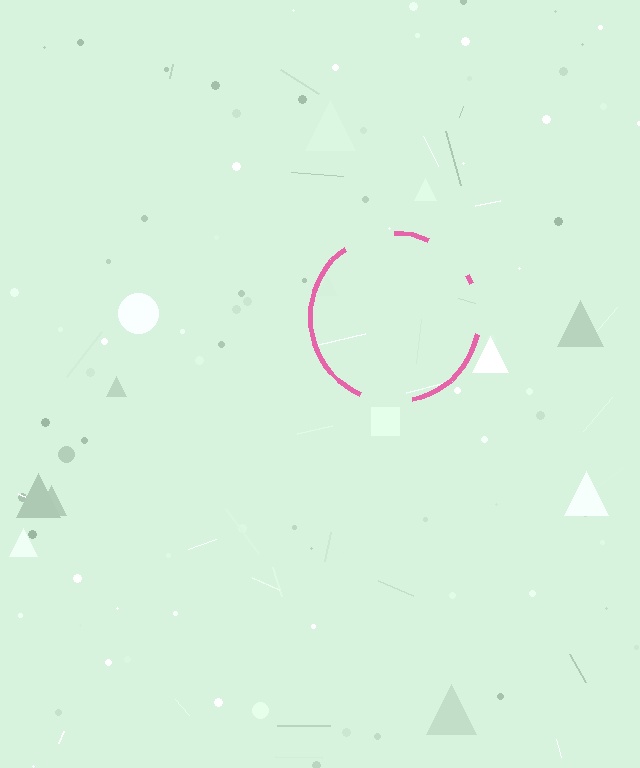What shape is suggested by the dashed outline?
The dashed outline suggests a circle.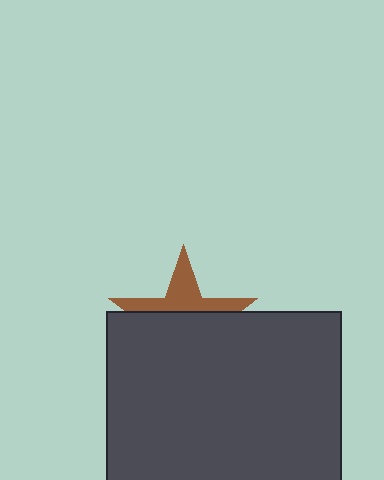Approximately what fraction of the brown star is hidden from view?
Roughly 61% of the brown star is hidden behind the dark gray rectangle.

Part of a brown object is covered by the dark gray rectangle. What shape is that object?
It is a star.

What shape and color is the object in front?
The object in front is a dark gray rectangle.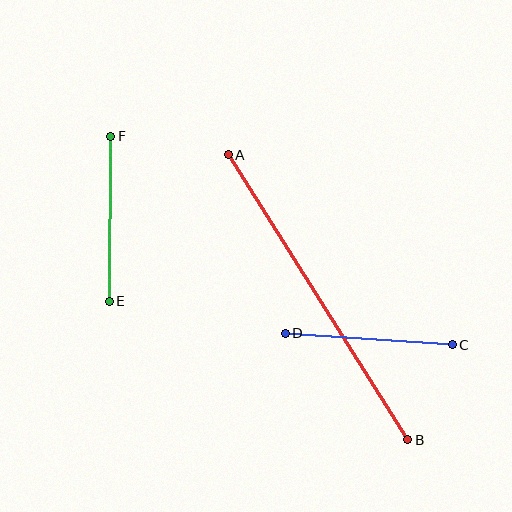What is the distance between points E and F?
The distance is approximately 165 pixels.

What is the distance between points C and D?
The distance is approximately 167 pixels.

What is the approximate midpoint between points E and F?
The midpoint is at approximately (110, 219) pixels.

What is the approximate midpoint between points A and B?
The midpoint is at approximately (318, 297) pixels.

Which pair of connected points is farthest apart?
Points A and B are farthest apart.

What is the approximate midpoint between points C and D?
The midpoint is at approximately (369, 339) pixels.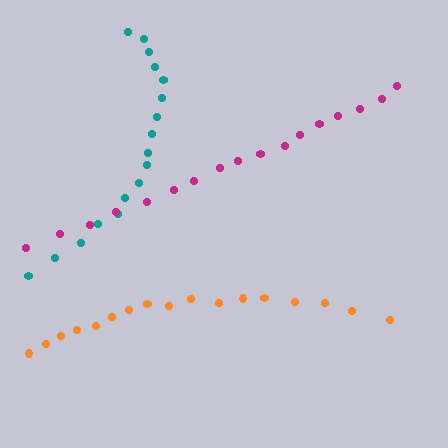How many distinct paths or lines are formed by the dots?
There are 3 distinct paths.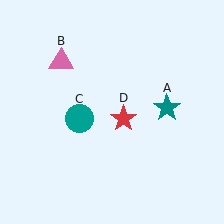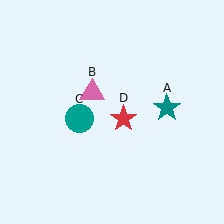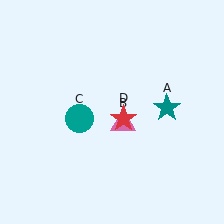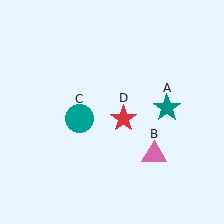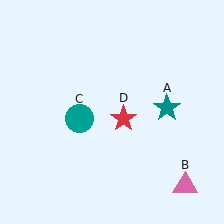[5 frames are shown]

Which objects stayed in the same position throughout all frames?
Teal star (object A) and teal circle (object C) and red star (object D) remained stationary.